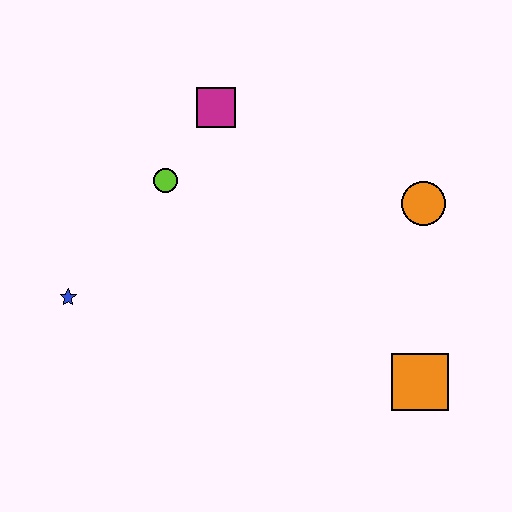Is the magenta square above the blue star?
Yes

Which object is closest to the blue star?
The lime circle is closest to the blue star.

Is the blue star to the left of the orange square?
Yes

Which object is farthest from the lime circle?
The orange square is farthest from the lime circle.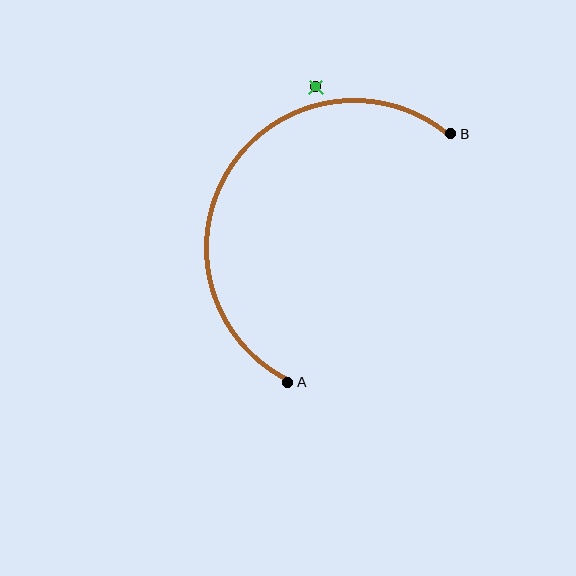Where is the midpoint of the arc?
The arc midpoint is the point on the curve farthest from the straight line joining A and B. It sits to the left of that line.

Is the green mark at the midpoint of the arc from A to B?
No — the green mark does not lie on the arc at all. It sits slightly outside the curve.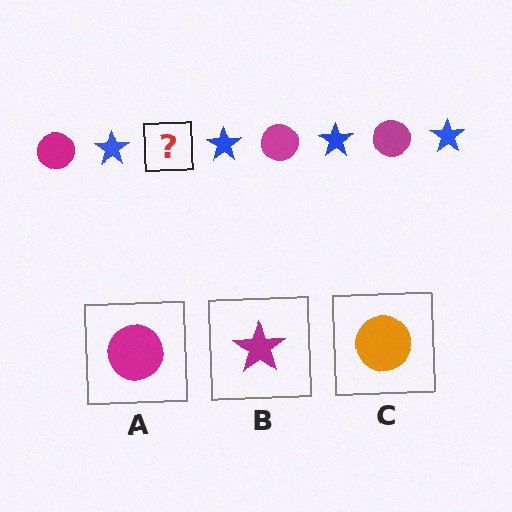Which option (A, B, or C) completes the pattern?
A.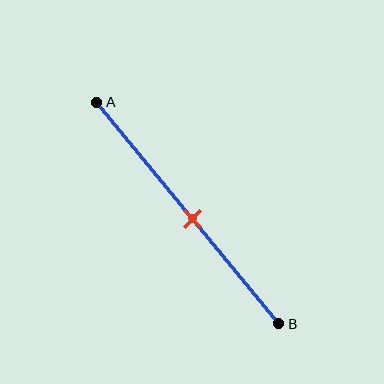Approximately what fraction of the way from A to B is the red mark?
The red mark is approximately 55% of the way from A to B.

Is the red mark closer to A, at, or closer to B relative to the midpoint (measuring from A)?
The red mark is approximately at the midpoint of segment AB.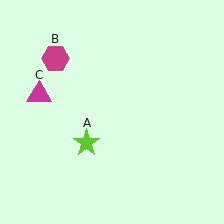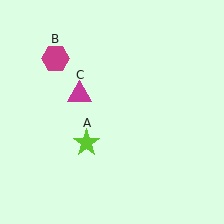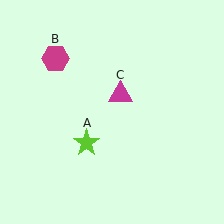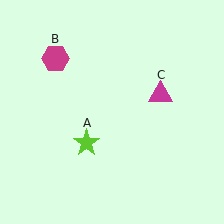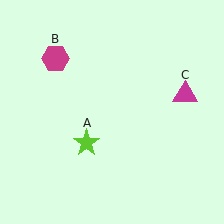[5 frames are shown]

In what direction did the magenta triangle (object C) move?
The magenta triangle (object C) moved right.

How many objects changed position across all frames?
1 object changed position: magenta triangle (object C).